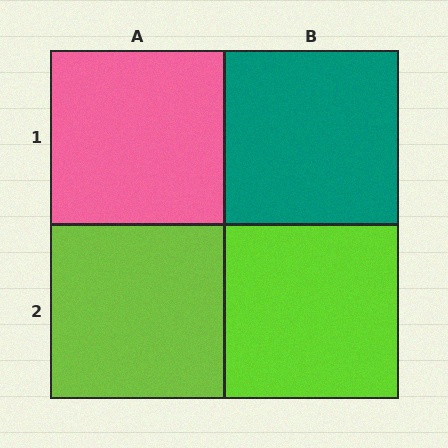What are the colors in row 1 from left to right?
Pink, teal.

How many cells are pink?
1 cell is pink.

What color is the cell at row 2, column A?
Lime.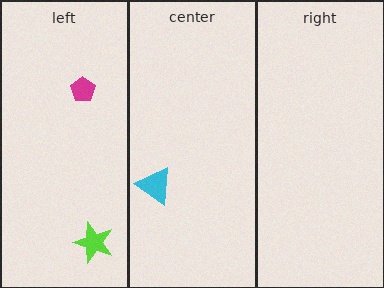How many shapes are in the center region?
1.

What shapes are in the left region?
The magenta pentagon, the lime star.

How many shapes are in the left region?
2.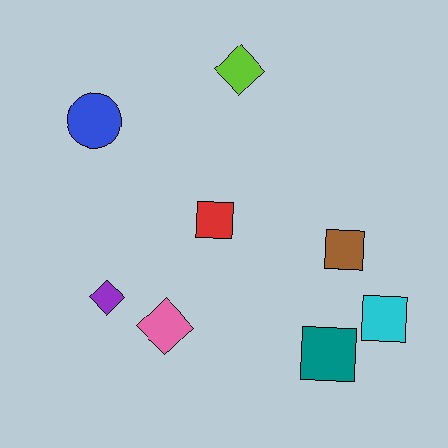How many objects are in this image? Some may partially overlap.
There are 8 objects.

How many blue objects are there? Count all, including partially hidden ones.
There is 1 blue object.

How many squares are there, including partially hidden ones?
There are 4 squares.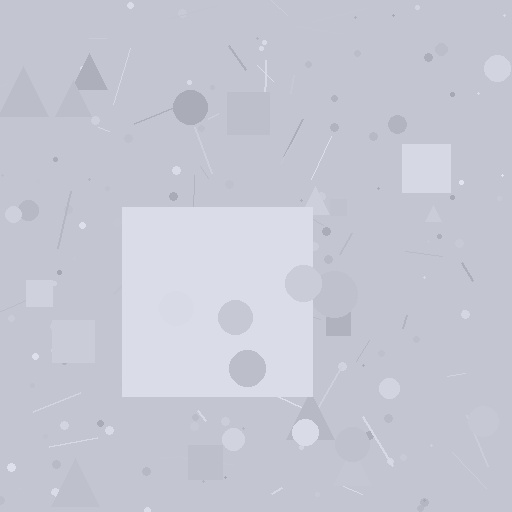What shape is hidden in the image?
A square is hidden in the image.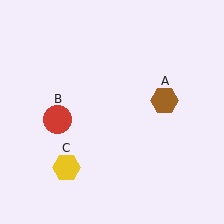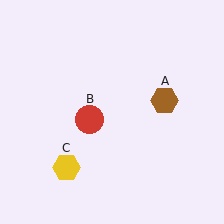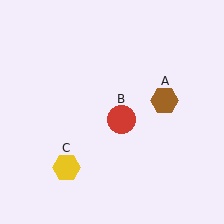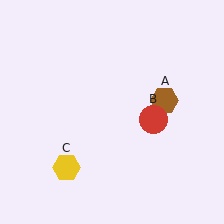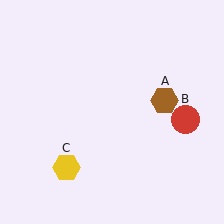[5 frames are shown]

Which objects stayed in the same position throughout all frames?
Brown hexagon (object A) and yellow hexagon (object C) remained stationary.